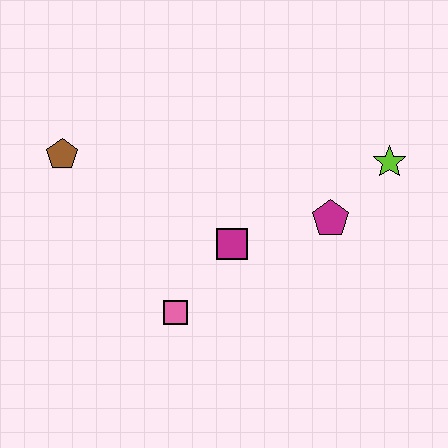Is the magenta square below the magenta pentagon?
Yes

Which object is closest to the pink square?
The magenta square is closest to the pink square.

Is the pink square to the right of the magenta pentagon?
No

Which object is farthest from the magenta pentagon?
The brown pentagon is farthest from the magenta pentagon.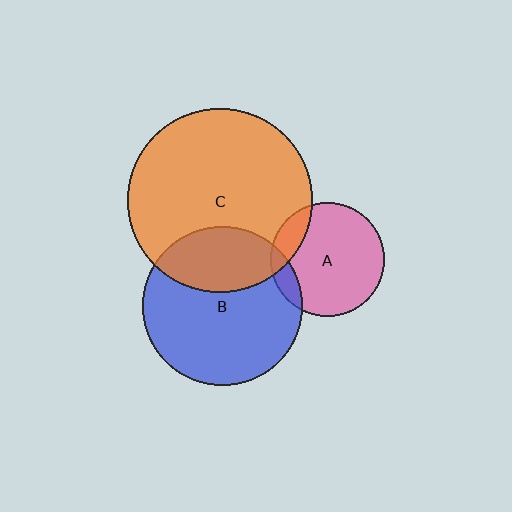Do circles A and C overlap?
Yes.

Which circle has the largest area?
Circle C (orange).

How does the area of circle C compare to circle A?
Approximately 2.6 times.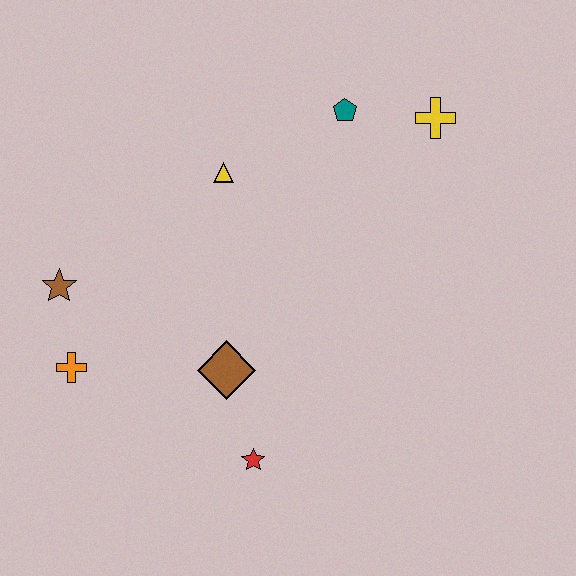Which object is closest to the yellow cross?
The teal pentagon is closest to the yellow cross.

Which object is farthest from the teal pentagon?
The orange cross is farthest from the teal pentagon.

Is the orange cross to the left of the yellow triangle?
Yes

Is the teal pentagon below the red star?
No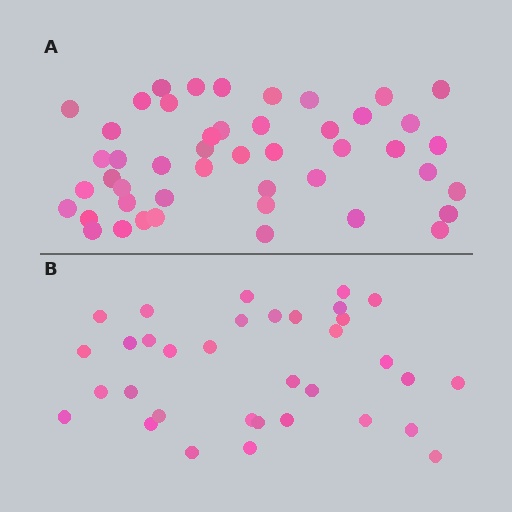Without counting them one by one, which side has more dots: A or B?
Region A (the top region) has more dots.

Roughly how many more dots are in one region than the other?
Region A has approximately 15 more dots than region B.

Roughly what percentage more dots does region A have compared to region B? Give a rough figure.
About 40% more.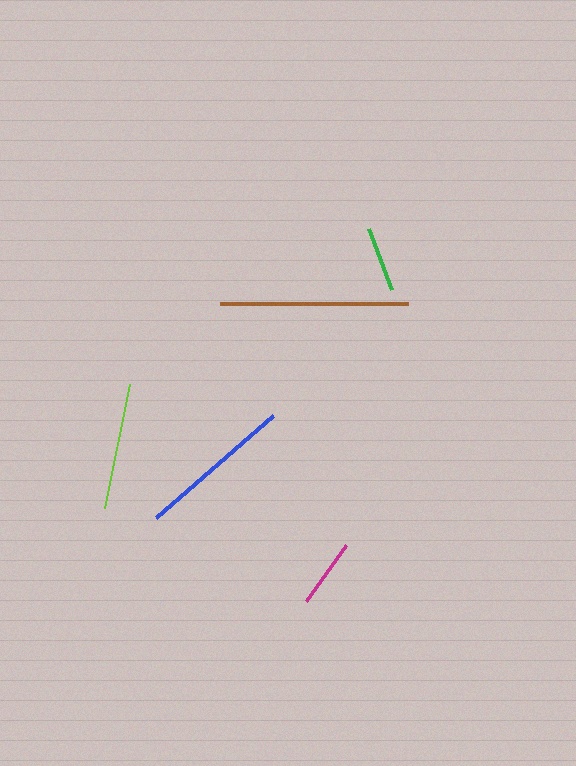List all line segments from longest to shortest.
From longest to shortest: brown, blue, lime, magenta, green.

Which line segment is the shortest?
The green line is the shortest at approximately 65 pixels.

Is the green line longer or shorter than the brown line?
The brown line is longer than the green line.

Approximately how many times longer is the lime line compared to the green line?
The lime line is approximately 2.0 times the length of the green line.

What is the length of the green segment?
The green segment is approximately 65 pixels long.